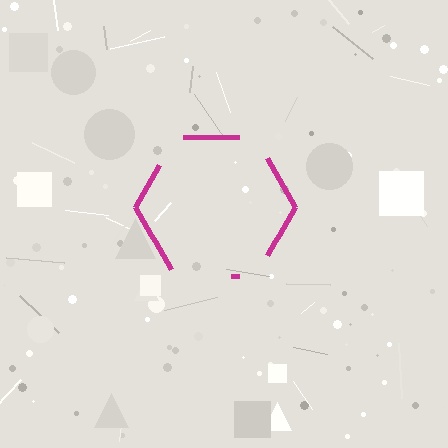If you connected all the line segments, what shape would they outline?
They would outline a hexagon.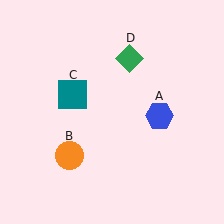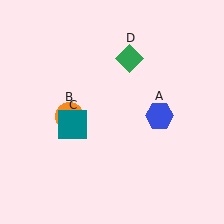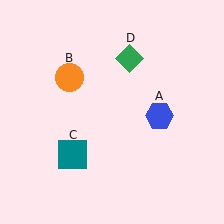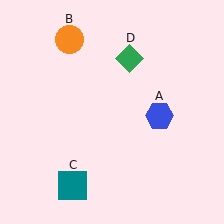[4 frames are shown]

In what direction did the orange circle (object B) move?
The orange circle (object B) moved up.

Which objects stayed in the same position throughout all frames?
Blue hexagon (object A) and green diamond (object D) remained stationary.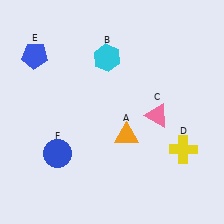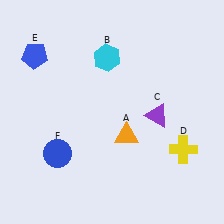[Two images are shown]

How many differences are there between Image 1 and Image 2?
There is 1 difference between the two images.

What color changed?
The triangle (C) changed from pink in Image 1 to purple in Image 2.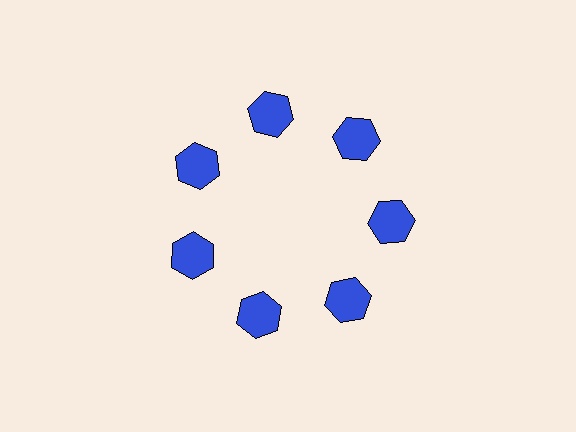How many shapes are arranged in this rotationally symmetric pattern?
There are 7 shapes, arranged in 7 groups of 1.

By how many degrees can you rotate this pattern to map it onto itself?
The pattern maps onto itself every 51 degrees of rotation.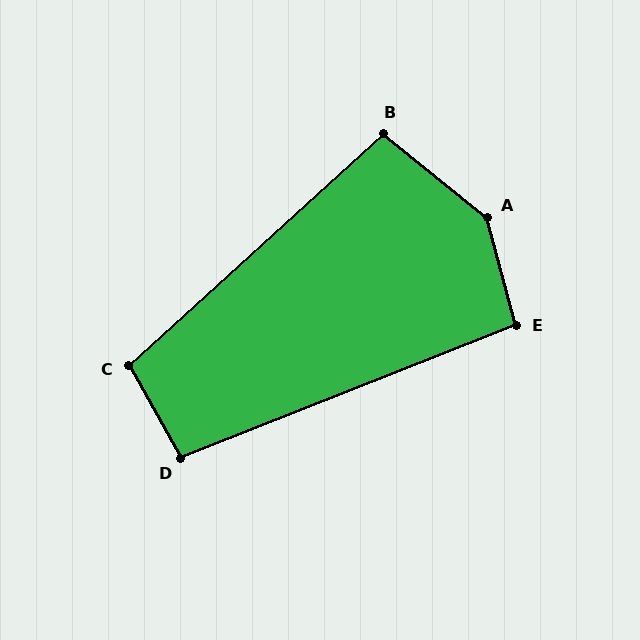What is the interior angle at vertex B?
Approximately 99 degrees (obtuse).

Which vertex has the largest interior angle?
A, at approximately 144 degrees.